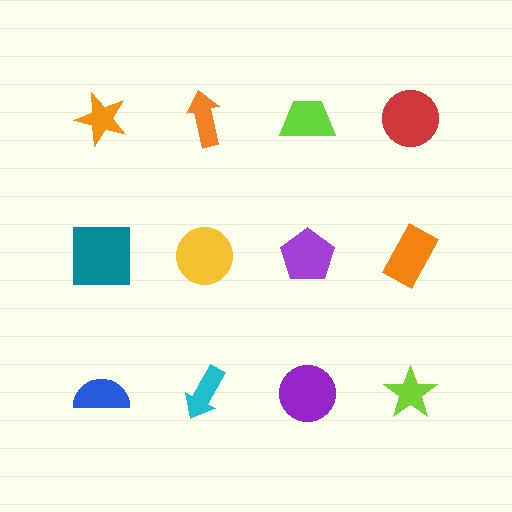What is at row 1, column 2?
An orange arrow.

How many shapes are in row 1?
4 shapes.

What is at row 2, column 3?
A purple pentagon.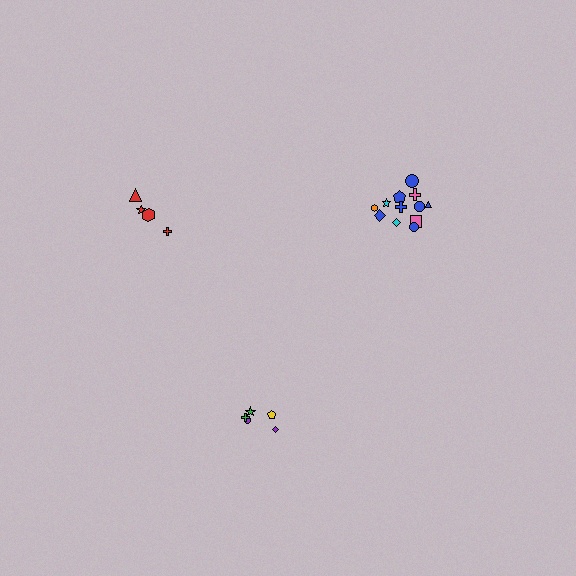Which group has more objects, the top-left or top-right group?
The top-right group.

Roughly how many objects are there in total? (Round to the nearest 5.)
Roughly 20 objects in total.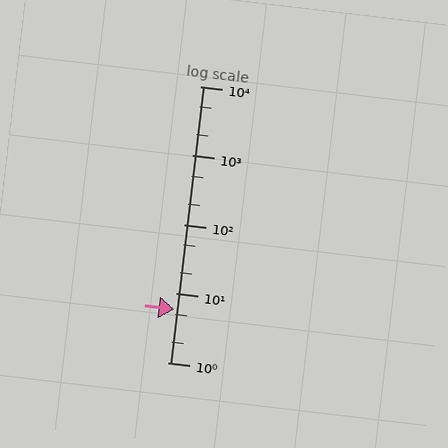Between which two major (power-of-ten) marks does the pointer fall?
The pointer is between 1 and 10.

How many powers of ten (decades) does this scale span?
The scale spans 4 decades, from 1 to 10000.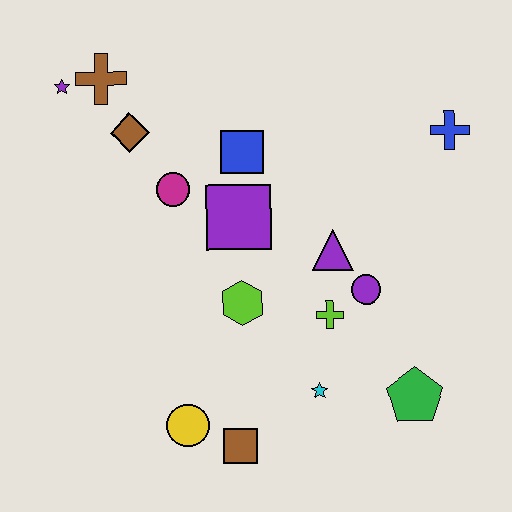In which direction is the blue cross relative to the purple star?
The blue cross is to the right of the purple star.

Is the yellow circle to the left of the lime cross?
Yes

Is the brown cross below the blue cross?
No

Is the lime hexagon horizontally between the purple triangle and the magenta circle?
Yes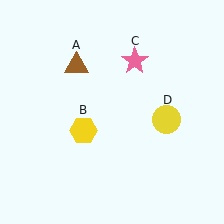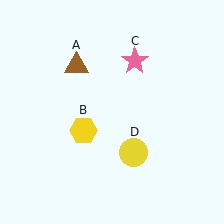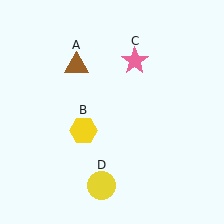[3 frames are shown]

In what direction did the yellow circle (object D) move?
The yellow circle (object D) moved down and to the left.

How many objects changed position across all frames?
1 object changed position: yellow circle (object D).